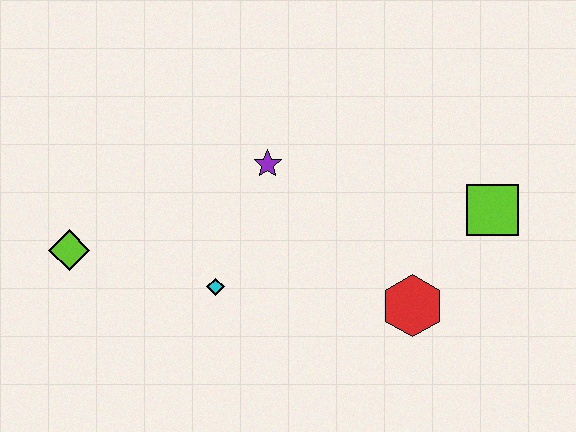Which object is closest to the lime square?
The red hexagon is closest to the lime square.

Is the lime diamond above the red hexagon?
Yes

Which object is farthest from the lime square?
The lime diamond is farthest from the lime square.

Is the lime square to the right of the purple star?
Yes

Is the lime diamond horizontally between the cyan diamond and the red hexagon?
No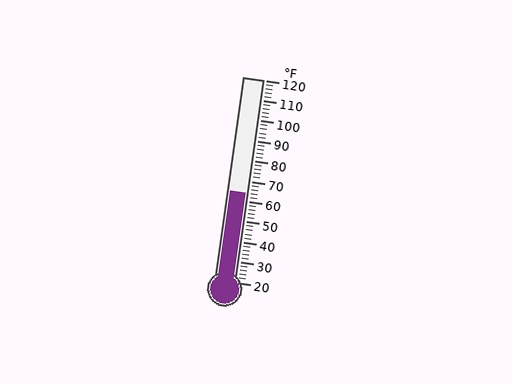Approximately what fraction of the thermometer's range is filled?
The thermometer is filled to approximately 45% of its range.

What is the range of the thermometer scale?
The thermometer scale ranges from 20°F to 120°F.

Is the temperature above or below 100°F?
The temperature is below 100°F.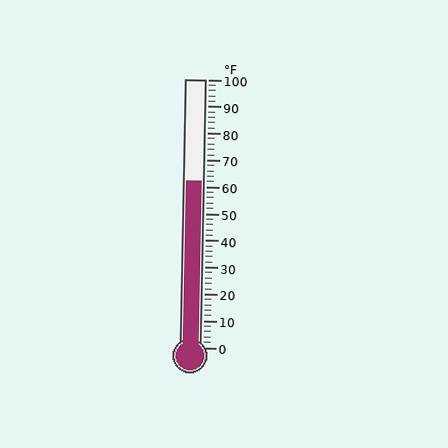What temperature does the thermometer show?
The thermometer shows approximately 62°F.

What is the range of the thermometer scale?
The thermometer scale ranges from 0°F to 100°F.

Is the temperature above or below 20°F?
The temperature is above 20°F.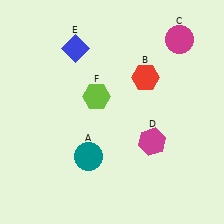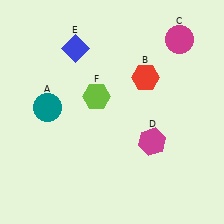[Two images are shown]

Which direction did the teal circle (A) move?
The teal circle (A) moved up.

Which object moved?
The teal circle (A) moved up.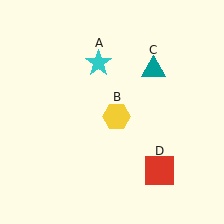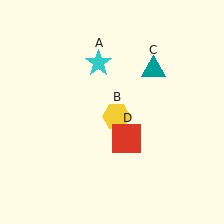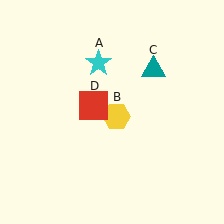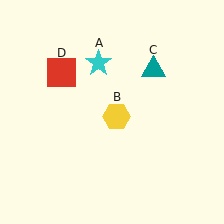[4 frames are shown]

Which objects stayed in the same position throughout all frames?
Cyan star (object A) and yellow hexagon (object B) and teal triangle (object C) remained stationary.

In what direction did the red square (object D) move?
The red square (object D) moved up and to the left.